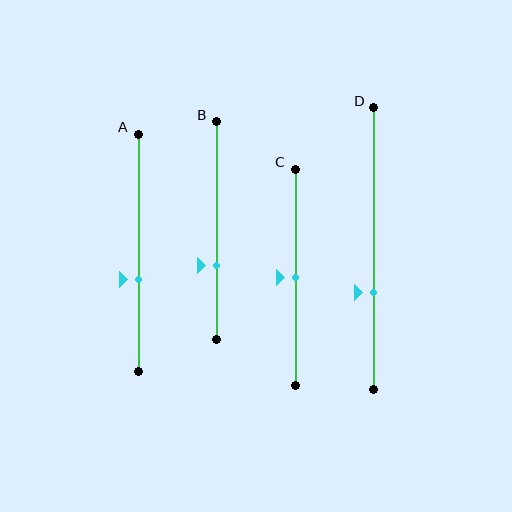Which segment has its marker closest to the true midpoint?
Segment C has its marker closest to the true midpoint.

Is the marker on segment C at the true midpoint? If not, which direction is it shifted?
Yes, the marker on segment C is at the true midpoint.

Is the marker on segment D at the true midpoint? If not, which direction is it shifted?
No, the marker on segment D is shifted downward by about 16% of the segment length.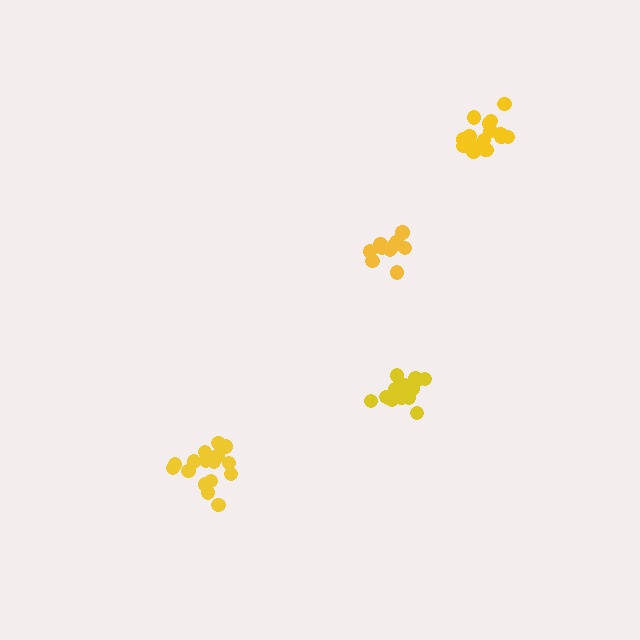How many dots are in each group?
Group 1: 15 dots, Group 2: 16 dots, Group 3: 17 dots, Group 4: 11 dots (59 total).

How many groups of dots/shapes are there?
There are 4 groups.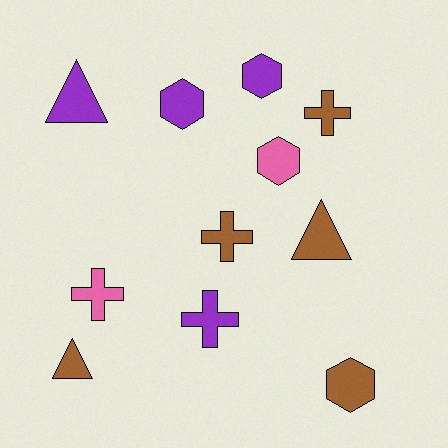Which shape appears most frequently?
Hexagon, with 4 objects.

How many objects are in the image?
There are 11 objects.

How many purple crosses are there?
There is 1 purple cross.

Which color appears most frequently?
Brown, with 5 objects.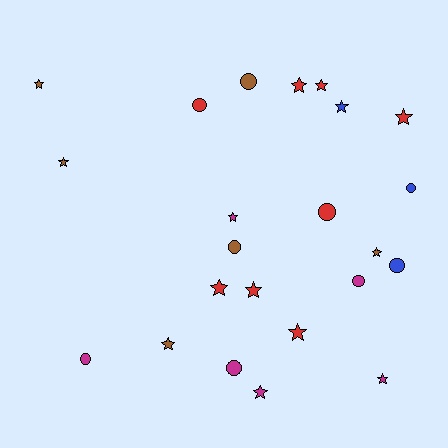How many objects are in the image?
There are 23 objects.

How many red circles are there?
There are 2 red circles.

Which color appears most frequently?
Red, with 8 objects.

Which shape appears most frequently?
Star, with 14 objects.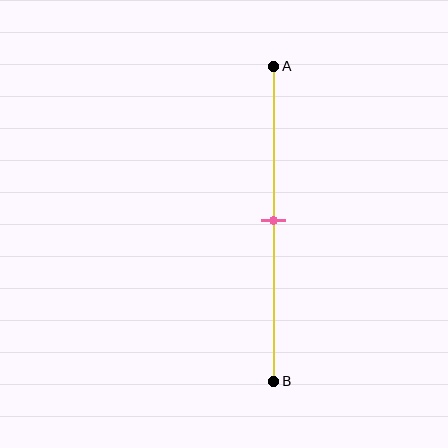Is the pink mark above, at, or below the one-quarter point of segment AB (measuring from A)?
The pink mark is below the one-quarter point of segment AB.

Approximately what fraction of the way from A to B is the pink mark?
The pink mark is approximately 50% of the way from A to B.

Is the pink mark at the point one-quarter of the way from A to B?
No, the mark is at about 50% from A, not at the 25% one-quarter point.